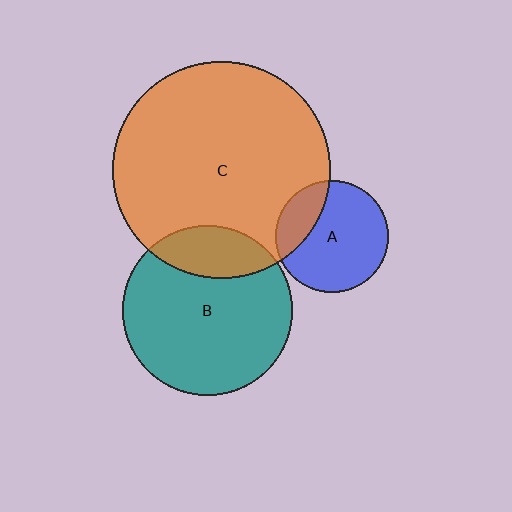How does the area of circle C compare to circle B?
Approximately 1.6 times.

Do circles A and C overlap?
Yes.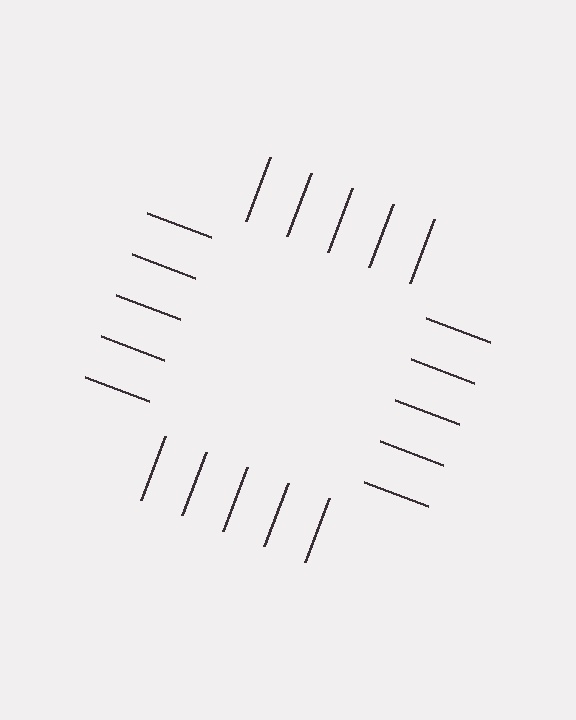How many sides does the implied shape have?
4 sides — the line-ends trace a square.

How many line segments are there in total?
20 — 5 along each of the 4 edges.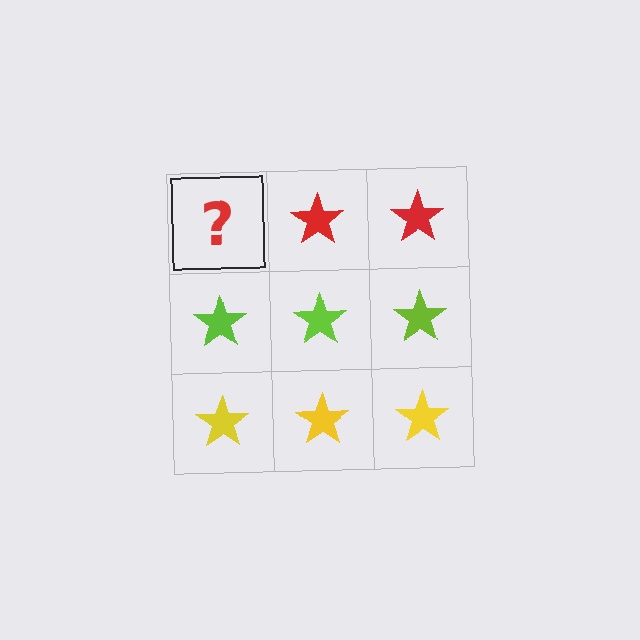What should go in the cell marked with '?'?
The missing cell should contain a red star.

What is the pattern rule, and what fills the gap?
The rule is that each row has a consistent color. The gap should be filled with a red star.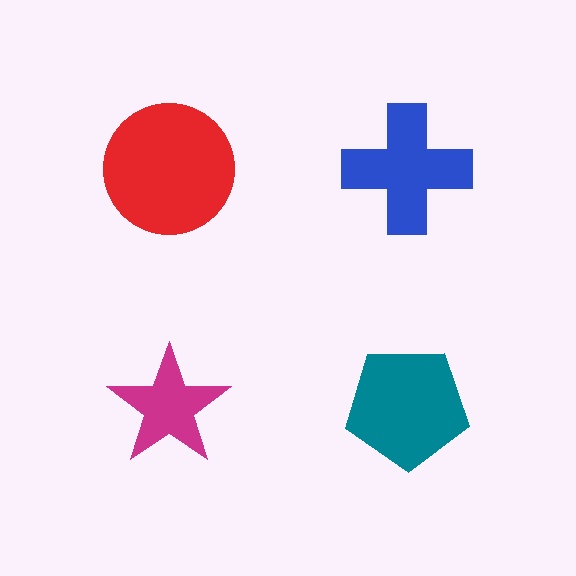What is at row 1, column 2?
A blue cross.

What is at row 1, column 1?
A red circle.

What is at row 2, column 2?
A teal pentagon.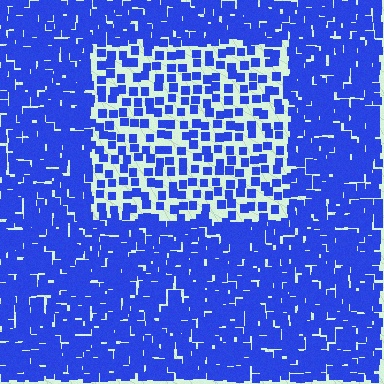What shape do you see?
I see a rectangle.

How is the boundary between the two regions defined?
The boundary is defined by a change in element density (approximately 2.4x ratio). All elements are the same color, size, and shape.